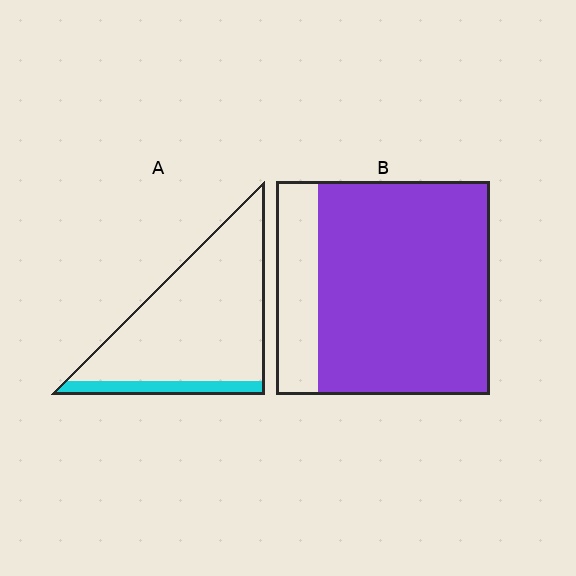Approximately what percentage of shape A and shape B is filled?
A is approximately 15% and B is approximately 80%.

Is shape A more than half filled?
No.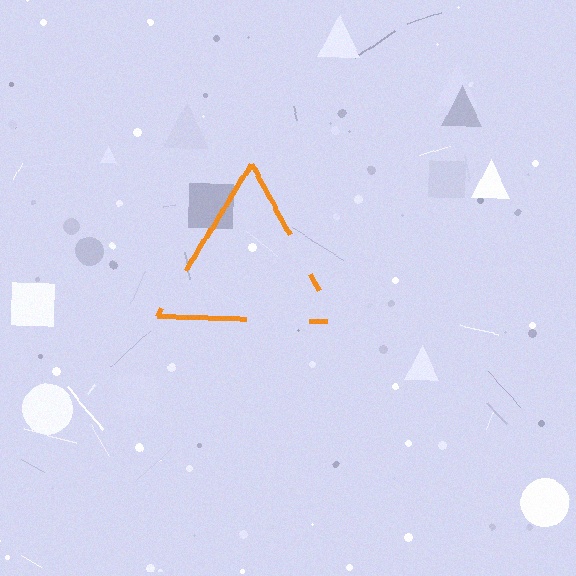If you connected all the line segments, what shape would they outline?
They would outline a triangle.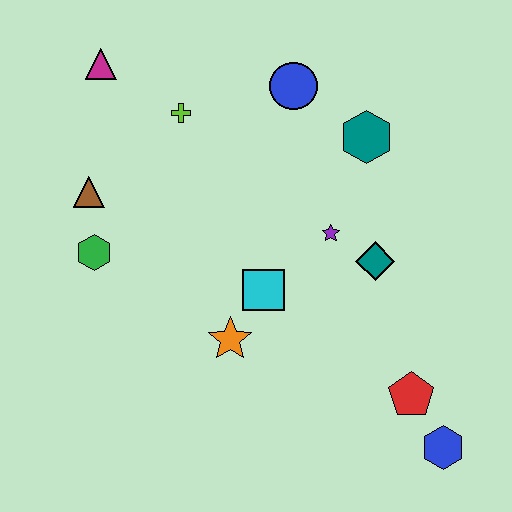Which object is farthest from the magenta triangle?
The blue hexagon is farthest from the magenta triangle.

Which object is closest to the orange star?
The cyan square is closest to the orange star.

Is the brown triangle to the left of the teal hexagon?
Yes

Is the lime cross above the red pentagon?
Yes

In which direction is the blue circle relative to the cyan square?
The blue circle is above the cyan square.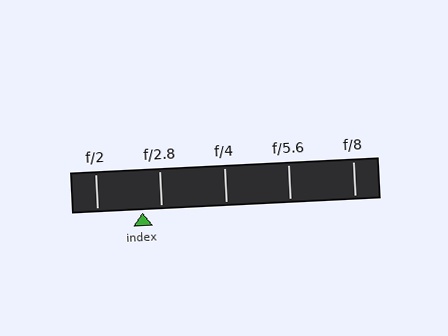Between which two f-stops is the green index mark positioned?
The index mark is between f/2 and f/2.8.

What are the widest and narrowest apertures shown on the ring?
The widest aperture shown is f/2 and the narrowest is f/8.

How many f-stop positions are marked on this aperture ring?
There are 5 f-stop positions marked.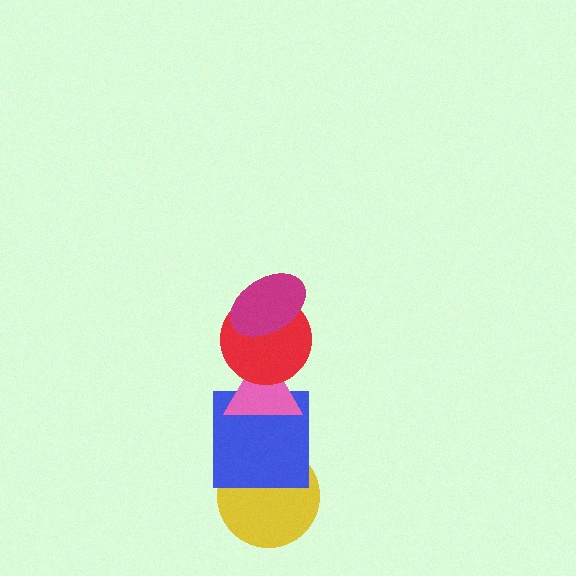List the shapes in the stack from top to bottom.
From top to bottom: the magenta ellipse, the red circle, the pink triangle, the blue square, the yellow circle.